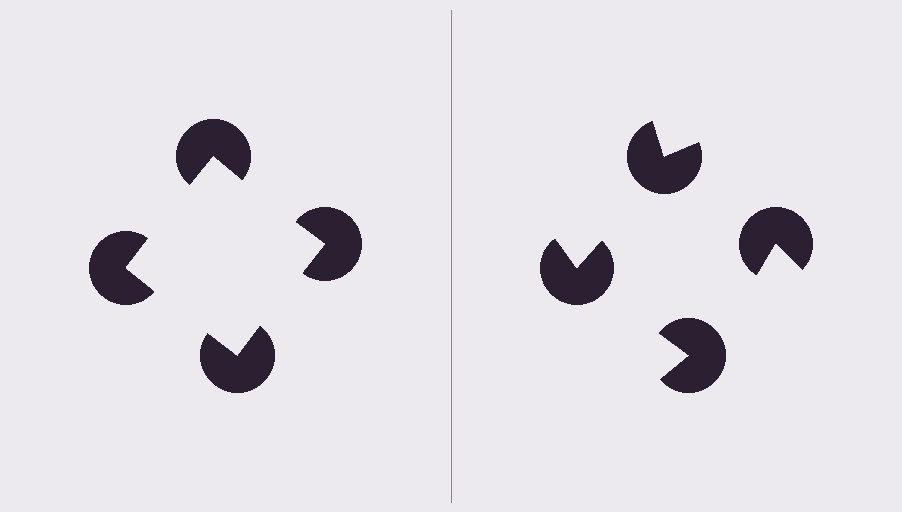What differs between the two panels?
The pac-man discs are positioned identically on both sides; only the wedge orientations differ. On the left they align to a square; on the right they are misaligned.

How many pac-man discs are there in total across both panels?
8 — 4 on each side.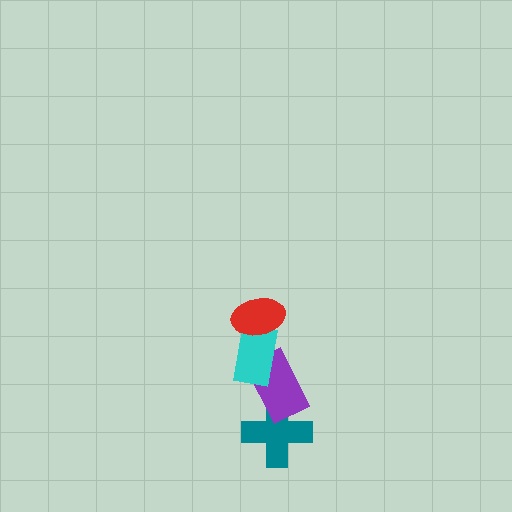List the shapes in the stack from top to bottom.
From top to bottom: the red ellipse, the cyan rectangle, the purple rectangle, the teal cross.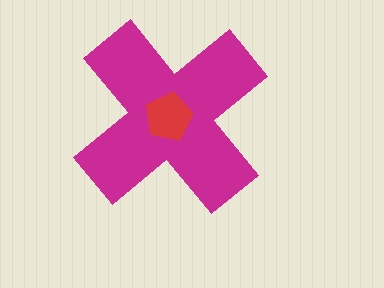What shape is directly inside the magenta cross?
The red pentagon.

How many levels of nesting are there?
2.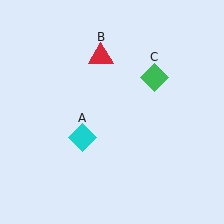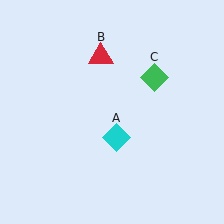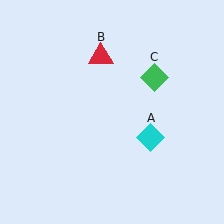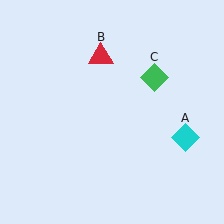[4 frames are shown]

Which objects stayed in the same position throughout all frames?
Red triangle (object B) and green diamond (object C) remained stationary.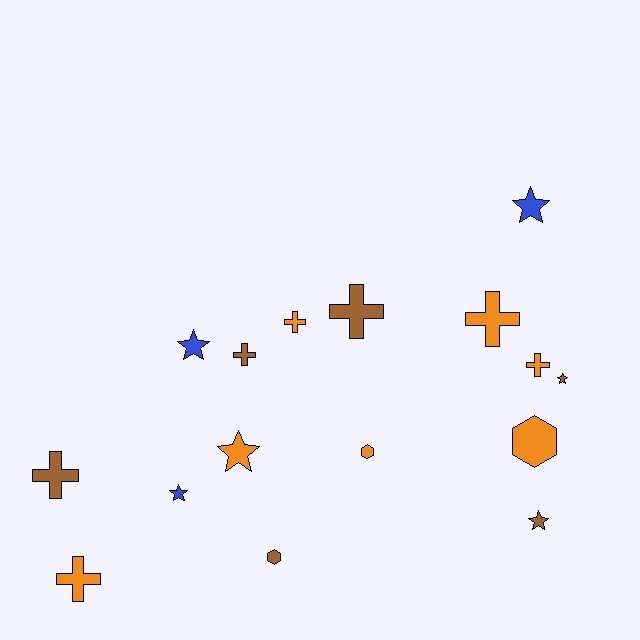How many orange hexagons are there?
There are 2 orange hexagons.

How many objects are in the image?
There are 16 objects.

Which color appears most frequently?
Orange, with 7 objects.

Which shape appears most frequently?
Cross, with 7 objects.